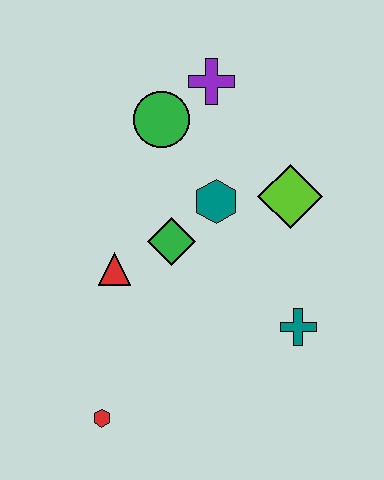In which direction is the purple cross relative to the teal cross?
The purple cross is above the teal cross.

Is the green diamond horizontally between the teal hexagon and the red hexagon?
Yes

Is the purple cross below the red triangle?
No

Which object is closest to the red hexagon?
The red triangle is closest to the red hexagon.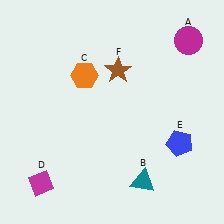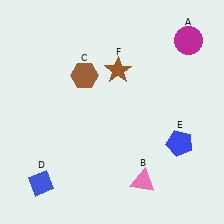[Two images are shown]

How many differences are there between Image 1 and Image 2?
There are 3 differences between the two images.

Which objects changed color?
B changed from teal to pink. C changed from orange to brown. D changed from magenta to blue.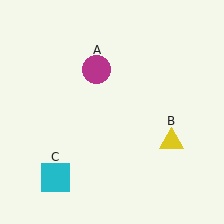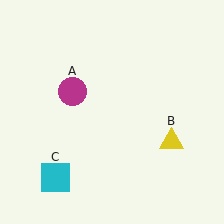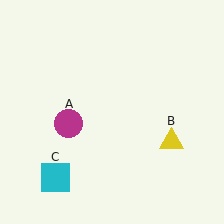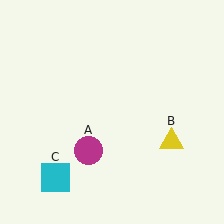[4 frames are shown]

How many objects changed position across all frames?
1 object changed position: magenta circle (object A).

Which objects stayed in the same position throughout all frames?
Yellow triangle (object B) and cyan square (object C) remained stationary.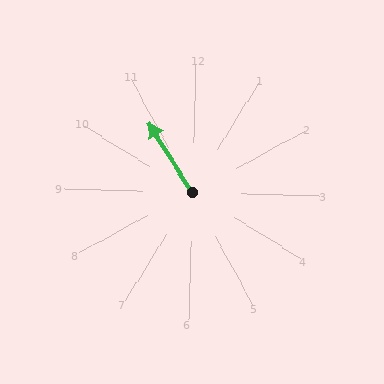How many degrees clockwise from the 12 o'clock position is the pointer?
Approximately 326 degrees.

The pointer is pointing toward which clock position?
Roughly 11 o'clock.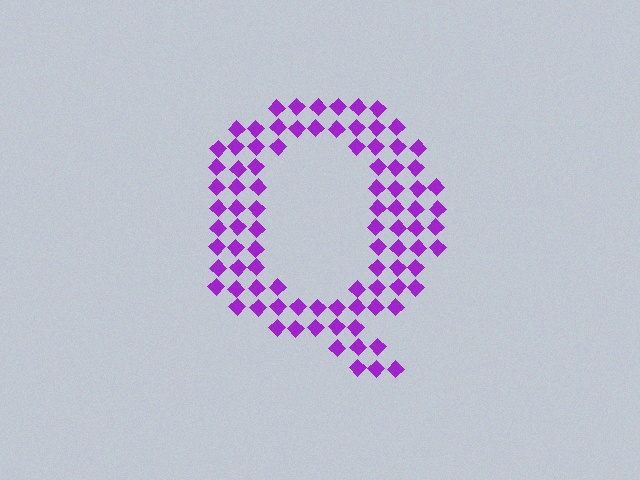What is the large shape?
The large shape is the letter Q.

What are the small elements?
The small elements are diamonds.